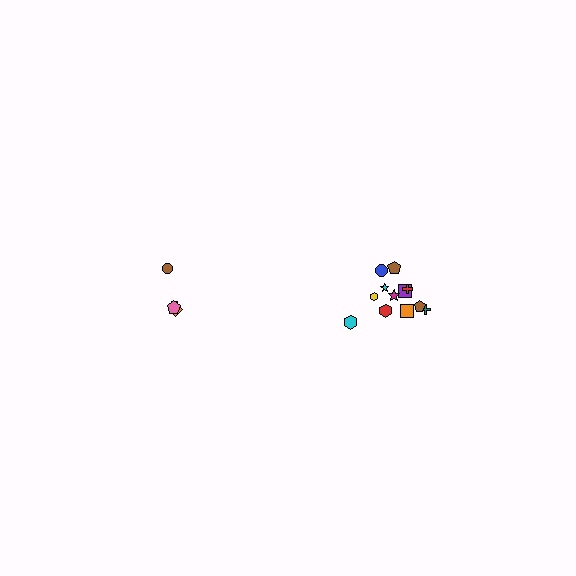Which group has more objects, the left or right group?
The right group.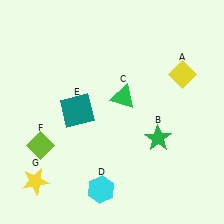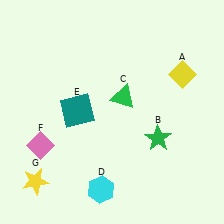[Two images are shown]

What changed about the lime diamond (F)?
In Image 1, F is lime. In Image 2, it changed to pink.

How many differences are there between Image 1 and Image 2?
There is 1 difference between the two images.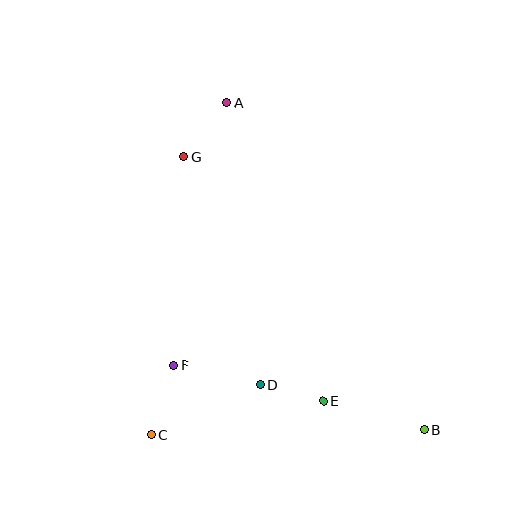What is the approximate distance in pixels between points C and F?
The distance between C and F is approximately 72 pixels.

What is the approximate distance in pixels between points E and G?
The distance between E and G is approximately 281 pixels.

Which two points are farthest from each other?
Points A and B are farthest from each other.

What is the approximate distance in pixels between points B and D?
The distance between B and D is approximately 170 pixels.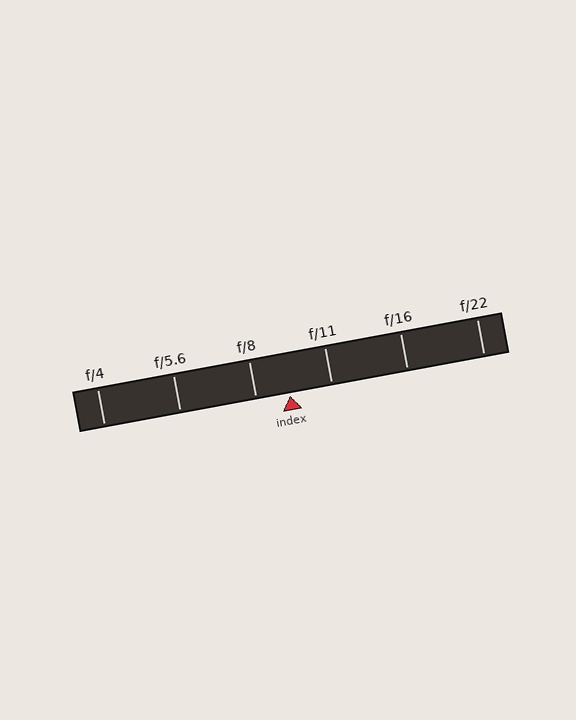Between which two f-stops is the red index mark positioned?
The index mark is between f/8 and f/11.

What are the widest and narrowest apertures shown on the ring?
The widest aperture shown is f/4 and the narrowest is f/22.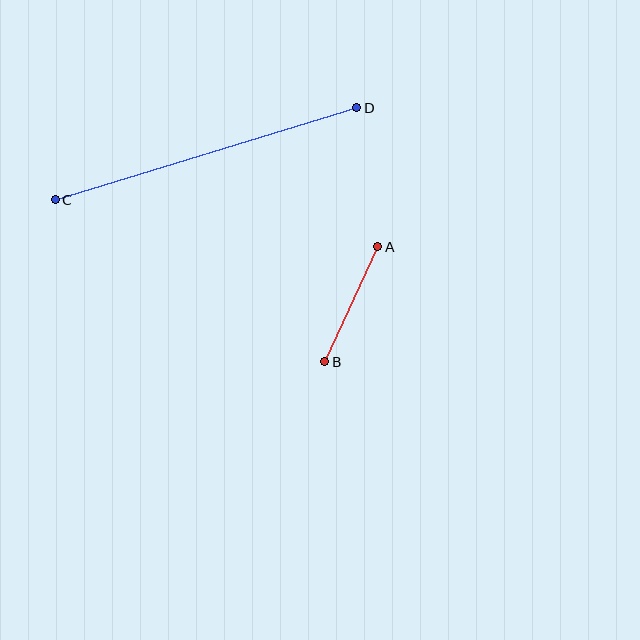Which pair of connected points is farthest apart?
Points C and D are farthest apart.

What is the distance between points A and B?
The distance is approximately 127 pixels.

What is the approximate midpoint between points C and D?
The midpoint is at approximately (206, 154) pixels.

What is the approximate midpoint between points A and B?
The midpoint is at approximately (351, 304) pixels.